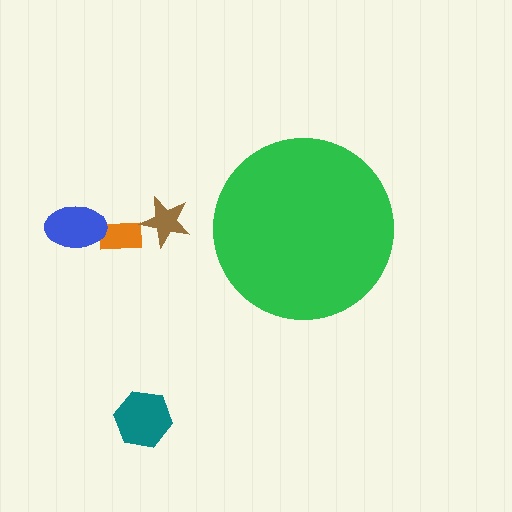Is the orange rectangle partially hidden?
No, the orange rectangle is fully visible.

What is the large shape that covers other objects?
A green circle.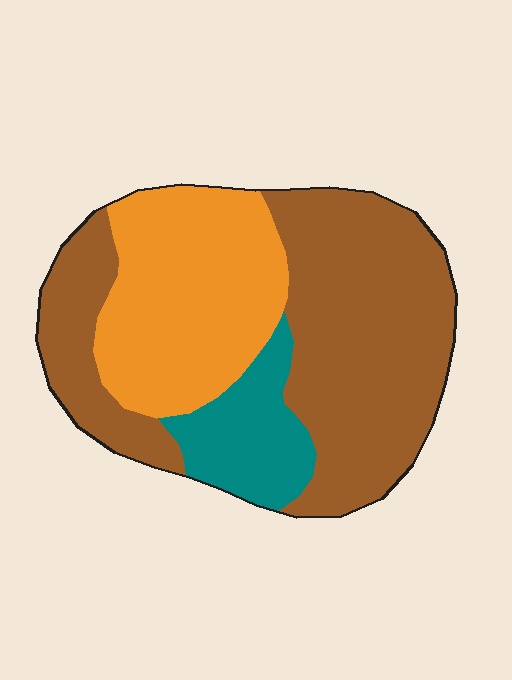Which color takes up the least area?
Teal, at roughly 15%.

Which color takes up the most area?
Brown, at roughly 55%.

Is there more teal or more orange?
Orange.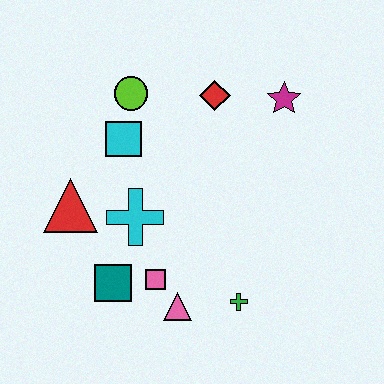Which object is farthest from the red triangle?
The magenta star is farthest from the red triangle.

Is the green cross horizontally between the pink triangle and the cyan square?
No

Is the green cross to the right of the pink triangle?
Yes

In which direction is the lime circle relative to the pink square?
The lime circle is above the pink square.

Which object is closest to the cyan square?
The lime circle is closest to the cyan square.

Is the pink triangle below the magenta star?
Yes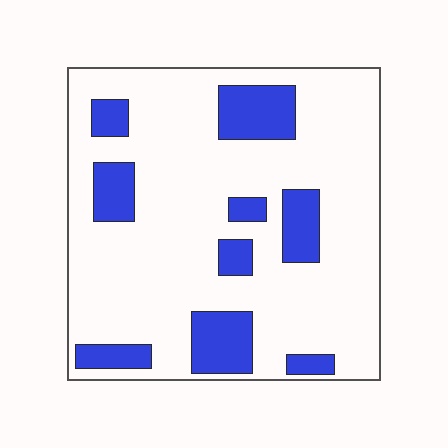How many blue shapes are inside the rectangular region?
9.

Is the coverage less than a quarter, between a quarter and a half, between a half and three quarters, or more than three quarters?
Less than a quarter.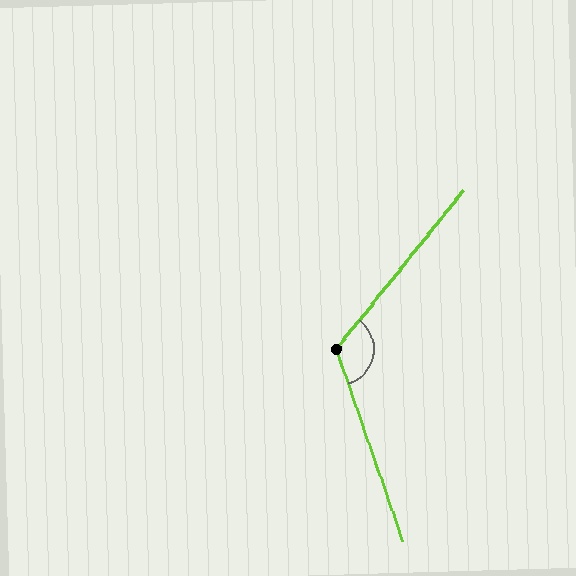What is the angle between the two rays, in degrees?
Approximately 122 degrees.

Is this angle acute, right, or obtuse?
It is obtuse.